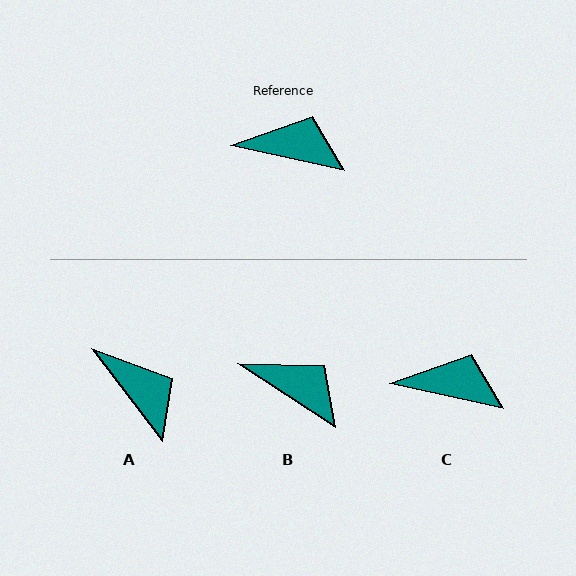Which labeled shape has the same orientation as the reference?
C.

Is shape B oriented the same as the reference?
No, it is off by about 21 degrees.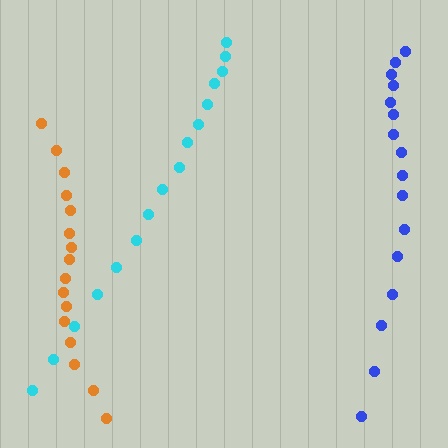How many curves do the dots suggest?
There are 3 distinct paths.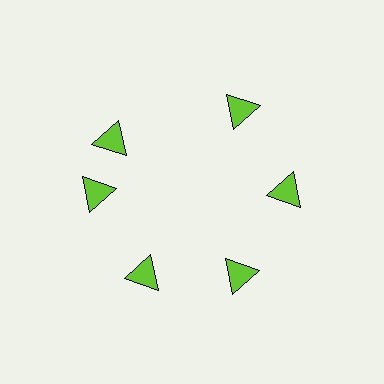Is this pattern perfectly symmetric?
No. The 6 lime triangles are arranged in a ring, but one element near the 11 o'clock position is rotated out of alignment along the ring, breaking the 6-fold rotational symmetry.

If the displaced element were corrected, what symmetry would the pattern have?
It would have 6-fold rotational symmetry — the pattern would map onto itself every 60 degrees.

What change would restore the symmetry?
The symmetry would be restored by rotating it back into even spacing with its neighbors so that all 6 triangles sit at equal angles and equal distance from the center.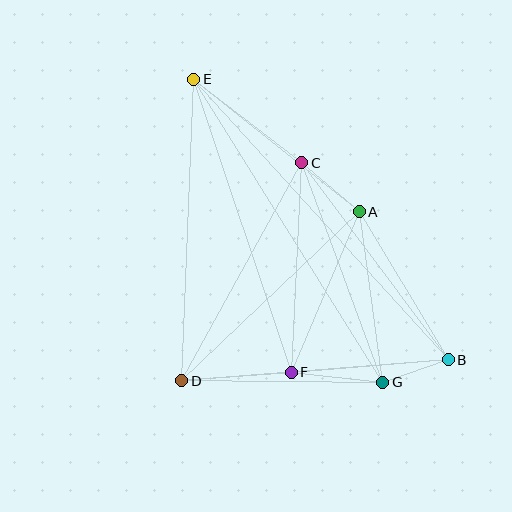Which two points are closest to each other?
Points B and G are closest to each other.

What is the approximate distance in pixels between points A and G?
The distance between A and G is approximately 172 pixels.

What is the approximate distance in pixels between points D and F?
The distance between D and F is approximately 110 pixels.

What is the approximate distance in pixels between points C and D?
The distance between C and D is approximately 249 pixels.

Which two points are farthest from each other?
Points B and E are farthest from each other.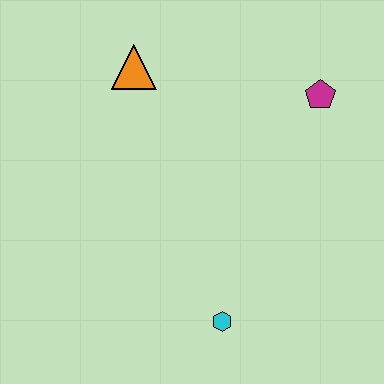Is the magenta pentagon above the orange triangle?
No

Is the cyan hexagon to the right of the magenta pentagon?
No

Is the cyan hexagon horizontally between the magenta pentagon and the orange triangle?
Yes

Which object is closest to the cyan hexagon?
The magenta pentagon is closest to the cyan hexagon.